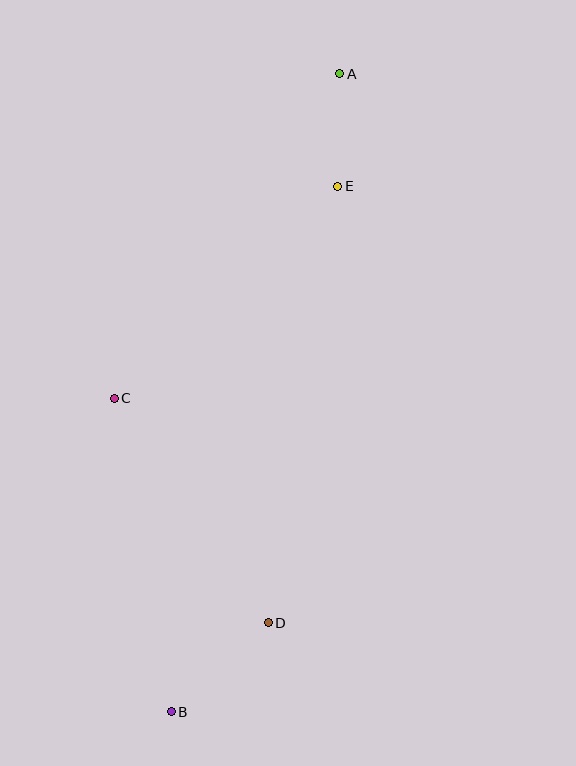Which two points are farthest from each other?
Points A and B are farthest from each other.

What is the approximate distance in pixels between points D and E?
The distance between D and E is approximately 442 pixels.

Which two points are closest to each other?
Points A and E are closest to each other.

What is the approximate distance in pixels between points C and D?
The distance between C and D is approximately 272 pixels.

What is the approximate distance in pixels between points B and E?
The distance between B and E is approximately 552 pixels.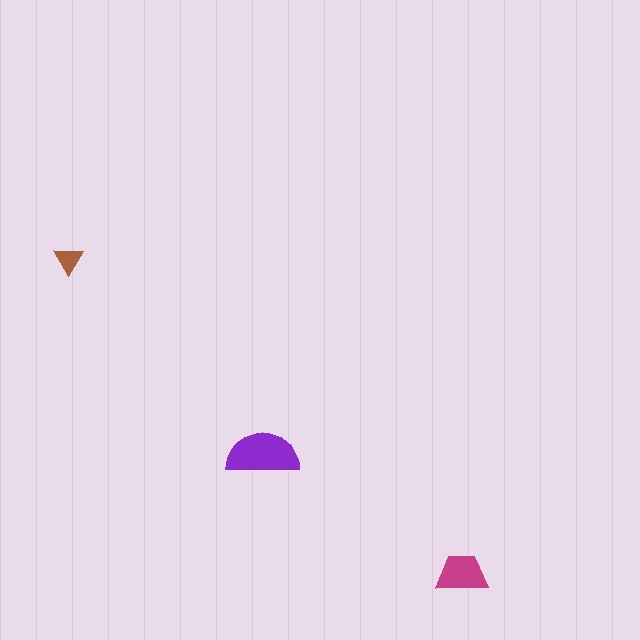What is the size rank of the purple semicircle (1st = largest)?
1st.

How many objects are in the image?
There are 3 objects in the image.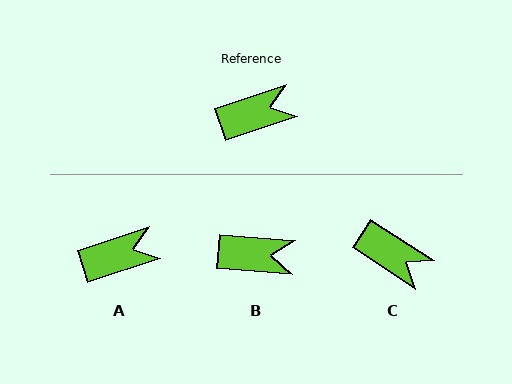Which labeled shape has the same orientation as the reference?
A.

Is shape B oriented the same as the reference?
No, it is off by about 23 degrees.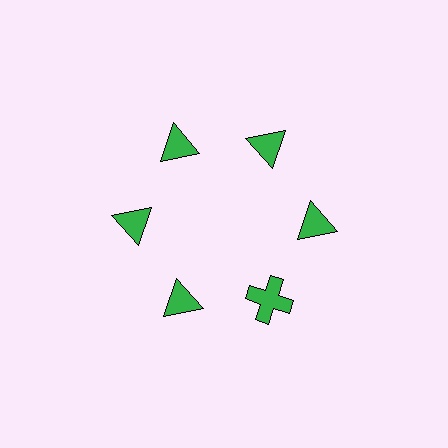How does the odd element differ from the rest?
It has a different shape: cross instead of triangle.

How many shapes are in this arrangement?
There are 6 shapes arranged in a ring pattern.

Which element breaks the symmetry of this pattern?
The green cross at roughly the 5 o'clock position breaks the symmetry. All other shapes are green triangles.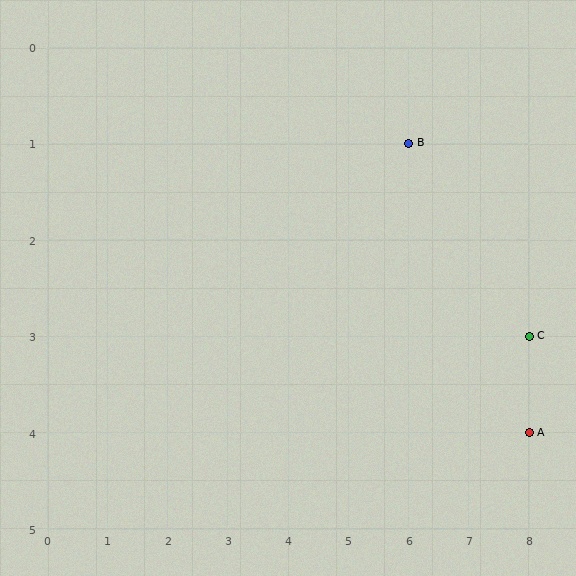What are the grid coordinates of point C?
Point C is at grid coordinates (8, 3).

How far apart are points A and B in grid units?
Points A and B are 2 columns and 3 rows apart (about 3.6 grid units diagonally).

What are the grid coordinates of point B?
Point B is at grid coordinates (6, 1).